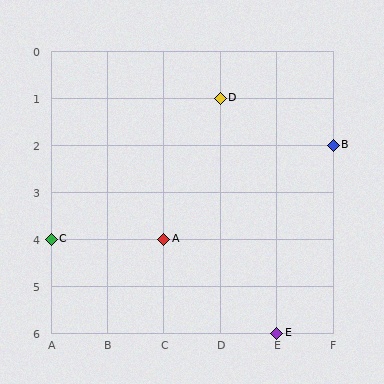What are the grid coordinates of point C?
Point C is at grid coordinates (A, 4).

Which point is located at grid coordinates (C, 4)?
Point A is at (C, 4).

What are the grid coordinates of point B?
Point B is at grid coordinates (F, 2).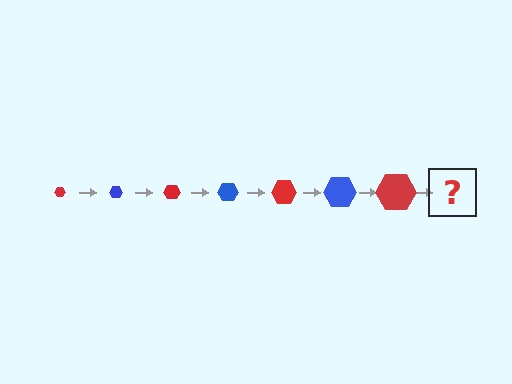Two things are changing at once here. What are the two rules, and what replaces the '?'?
The two rules are that the hexagon grows larger each step and the color cycles through red and blue. The '?' should be a blue hexagon, larger than the previous one.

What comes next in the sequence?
The next element should be a blue hexagon, larger than the previous one.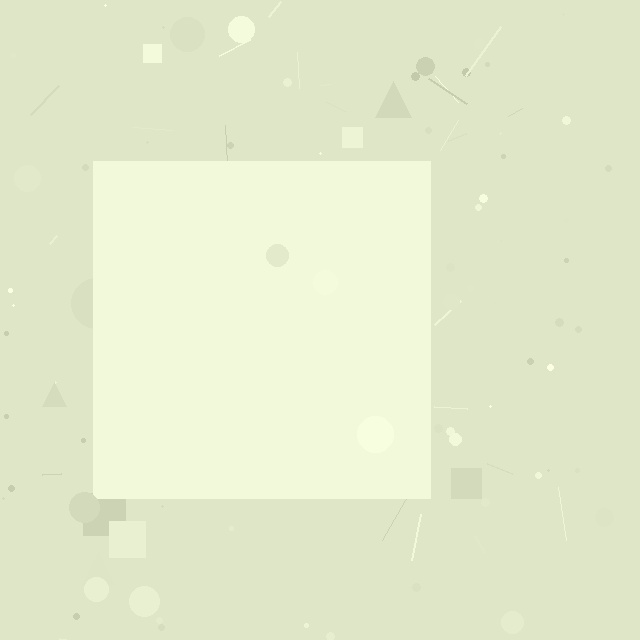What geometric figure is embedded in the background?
A square is embedded in the background.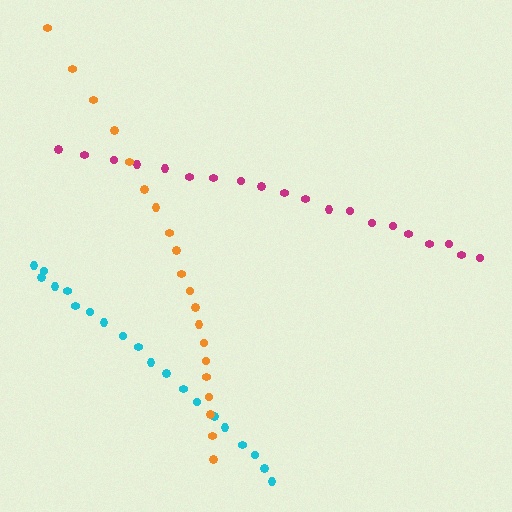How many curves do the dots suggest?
There are 3 distinct paths.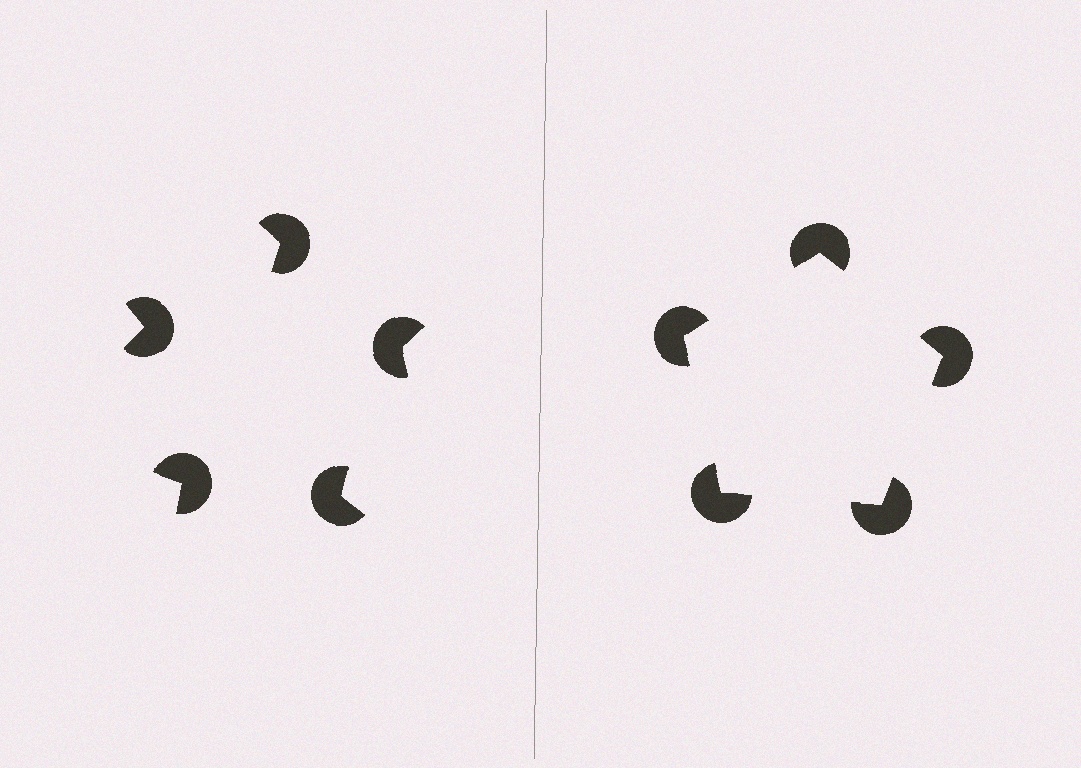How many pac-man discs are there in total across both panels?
10 — 5 on each side.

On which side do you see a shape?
An illusory pentagon appears on the right side. On the left side the wedge cuts are rotated, so no coherent shape forms.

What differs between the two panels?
The pac-man discs are positioned identically on both sides; only the wedge orientations differ. On the right they align to a pentagon; on the left they are misaligned.